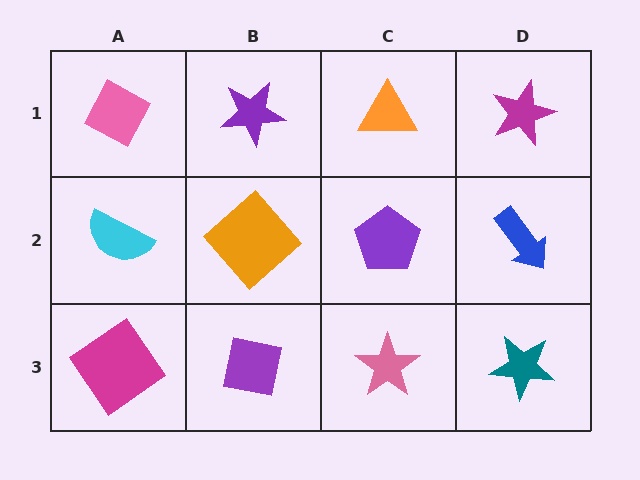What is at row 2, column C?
A purple pentagon.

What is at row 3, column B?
A purple square.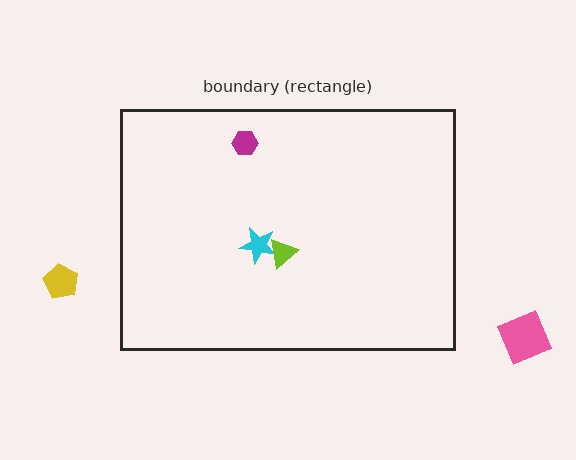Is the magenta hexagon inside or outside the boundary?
Inside.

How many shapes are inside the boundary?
3 inside, 2 outside.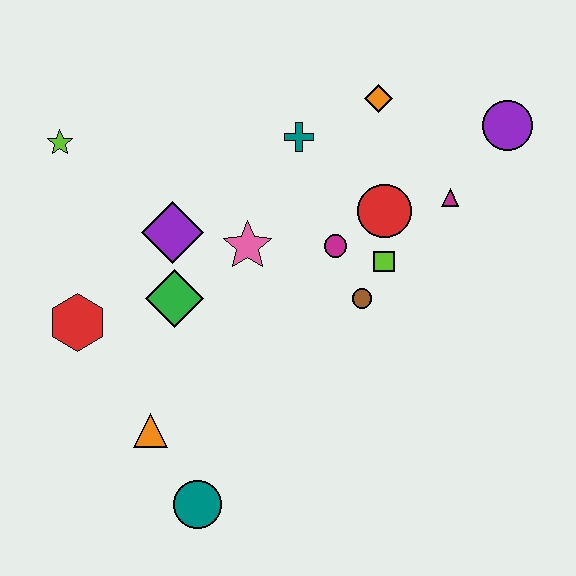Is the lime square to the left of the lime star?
No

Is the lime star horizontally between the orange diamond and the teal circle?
No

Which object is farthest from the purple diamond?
The purple circle is farthest from the purple diamond.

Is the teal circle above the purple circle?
No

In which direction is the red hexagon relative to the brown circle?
The red hexagon is to the left of the brown circle.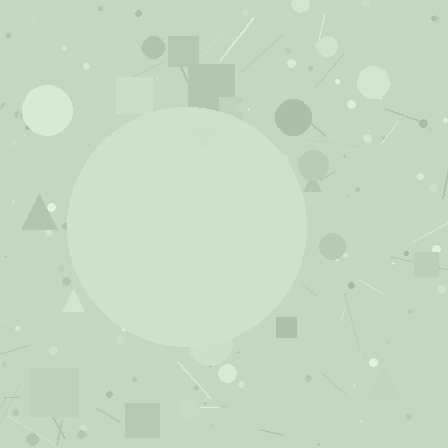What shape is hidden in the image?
A circle is hidden in the image.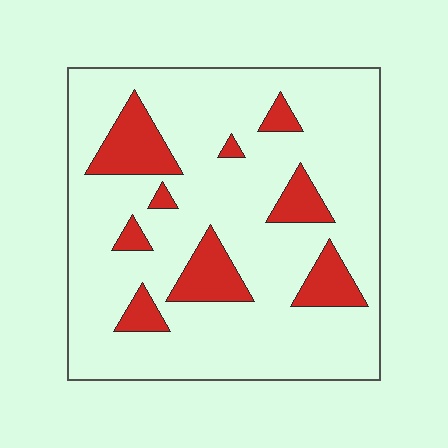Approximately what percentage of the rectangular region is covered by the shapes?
Approximately 15%.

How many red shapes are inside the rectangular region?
9.